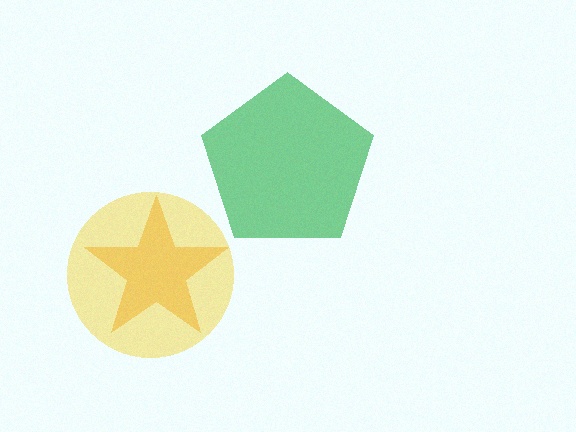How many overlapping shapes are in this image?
There are 3 overlapping shapes in the image.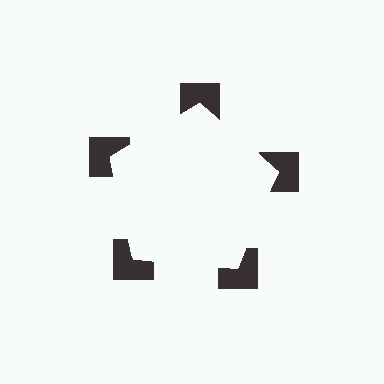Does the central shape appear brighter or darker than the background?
It typically appears slightly brighter than the background, even though no actual brightness change is drawn.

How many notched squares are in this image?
There are 5 — one at each vertex of the illusory pentagon.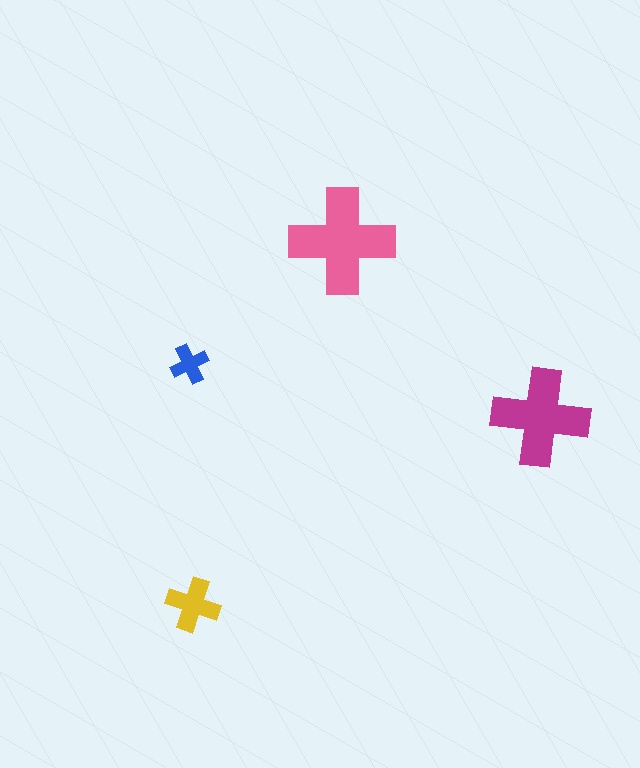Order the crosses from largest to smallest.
the pink one, the magenta one, the yellow one, the blue one.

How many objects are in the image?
There are 4 objects in the image.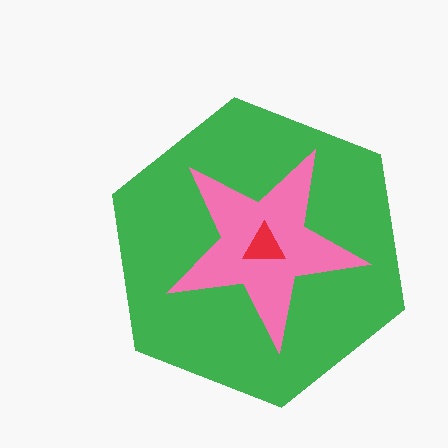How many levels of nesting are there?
3.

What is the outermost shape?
The green hexagon.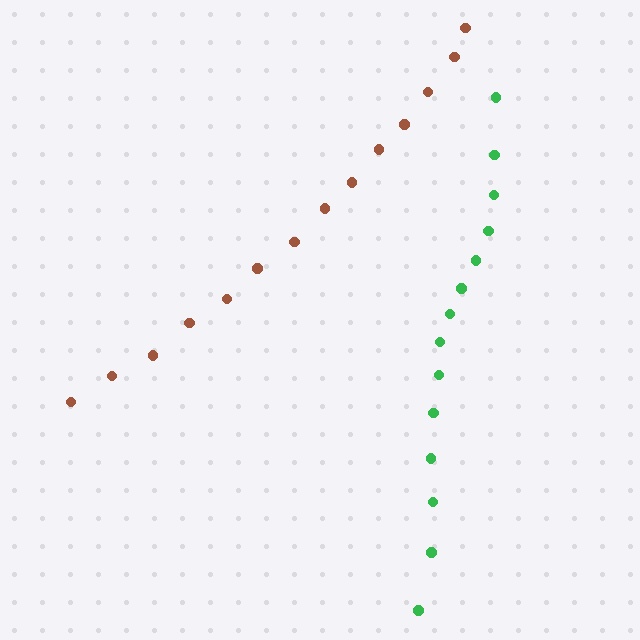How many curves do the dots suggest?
There are 2 distinct paths.